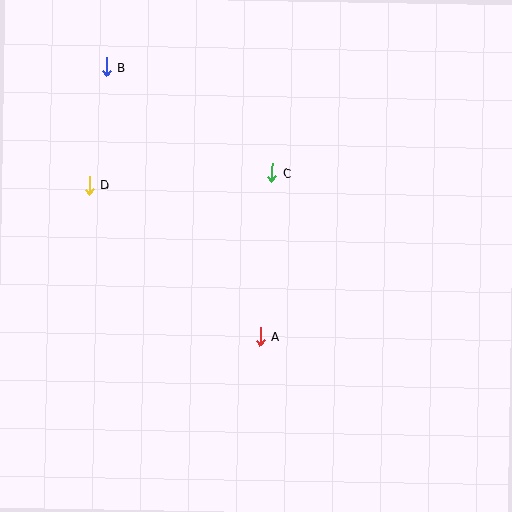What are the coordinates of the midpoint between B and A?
The midpoint between B and A is at (183, 202).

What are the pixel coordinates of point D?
Point D is at (89, 186).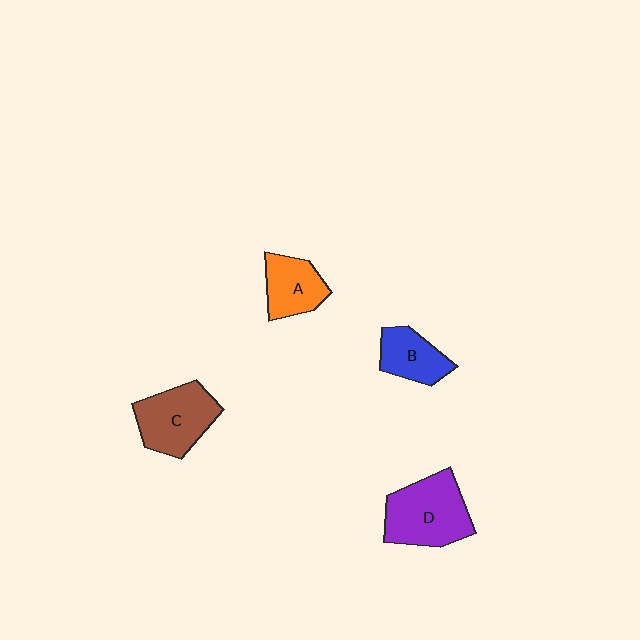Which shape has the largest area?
Shape D (purple).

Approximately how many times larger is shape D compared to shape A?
Approximately 1.6 times.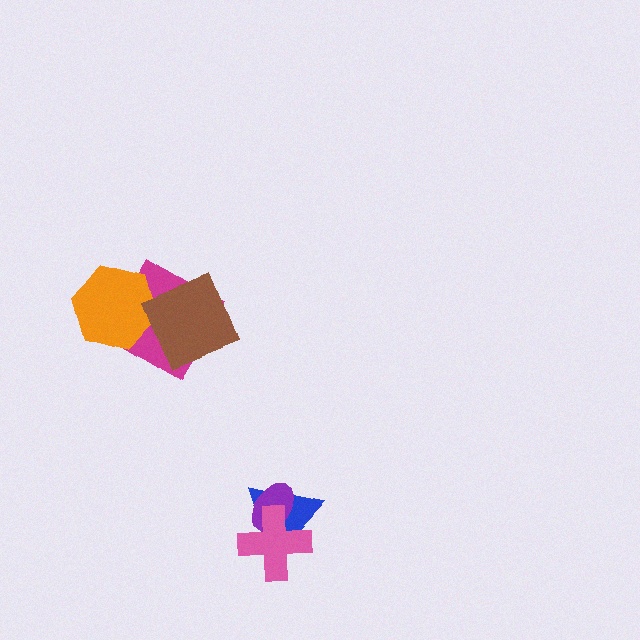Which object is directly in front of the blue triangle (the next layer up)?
The purple ellipse is directly in front of the blue triangle.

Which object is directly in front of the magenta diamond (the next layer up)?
The orange hexagon is directly in front of the magenta diamond.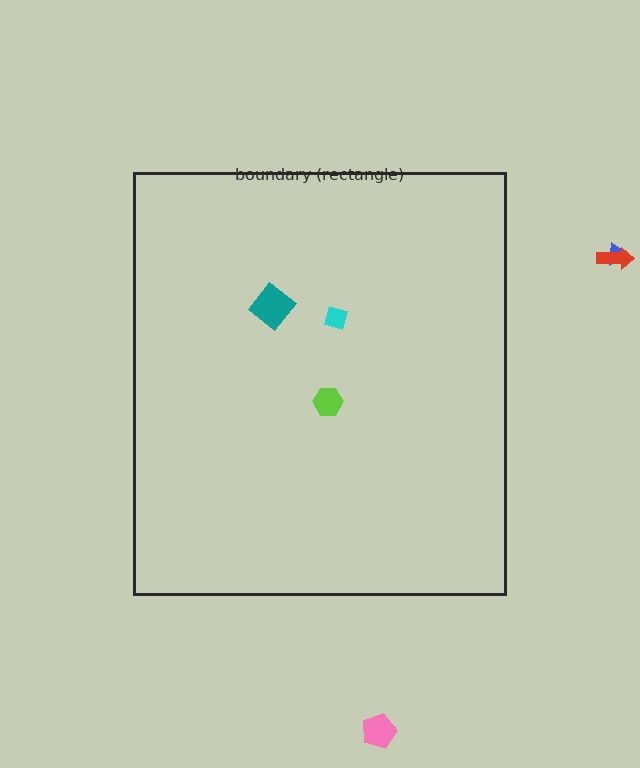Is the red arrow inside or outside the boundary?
Outside.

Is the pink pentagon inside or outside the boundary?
Outside.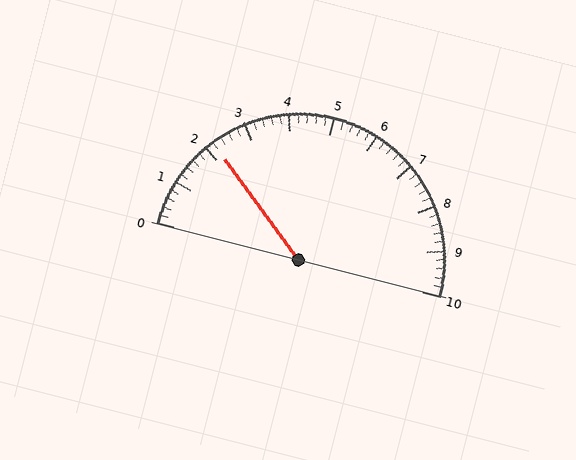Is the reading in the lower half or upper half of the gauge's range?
The reading is in the lower half of the range (0 to 10).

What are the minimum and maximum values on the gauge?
The gauge ranges from 0 to 10.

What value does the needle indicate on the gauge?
The needle indicates approximately 2.2.